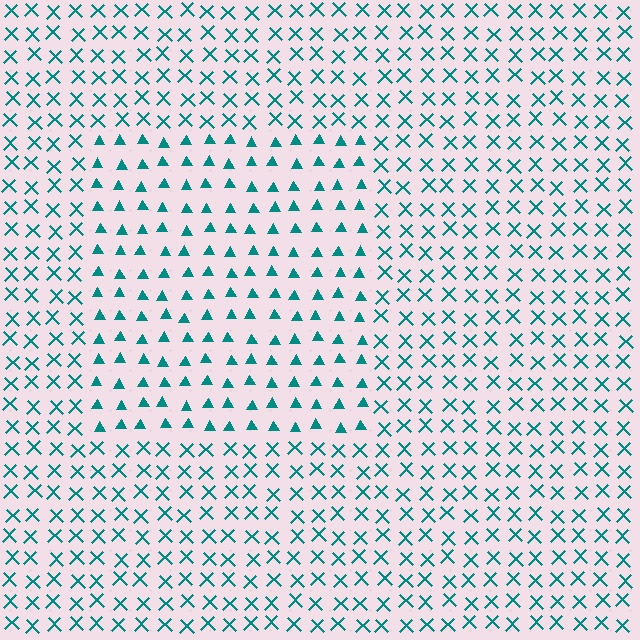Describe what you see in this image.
The image is filled with small teal elements arranged in a uniform grid. A rectangle-shaped region contains triangles, while the surrounding area contains X marks. The boundary is defined purely by the change in element shape.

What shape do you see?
I see a rectangle.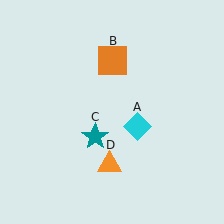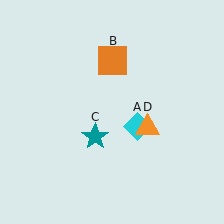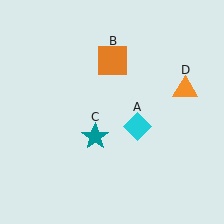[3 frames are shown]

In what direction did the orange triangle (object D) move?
The orange triangle (object D) moved up and to the right.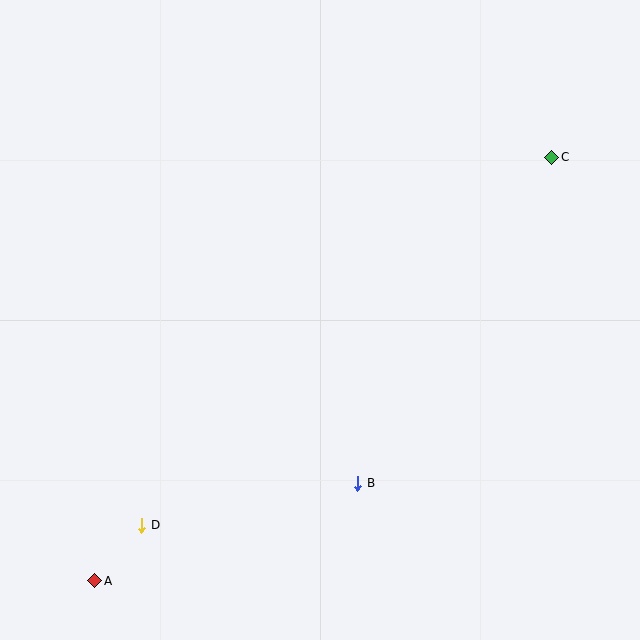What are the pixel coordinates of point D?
Point D is at (142, 525).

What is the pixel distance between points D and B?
The distance between D and B is 220 pixels.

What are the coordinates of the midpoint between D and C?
The midpoint between D and C is at (347, 341).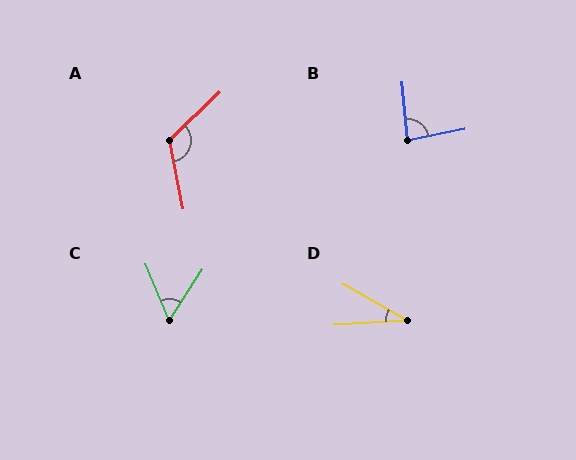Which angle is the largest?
A, at approximately 123 degrees.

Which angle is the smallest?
D, at approximately 33 degrees.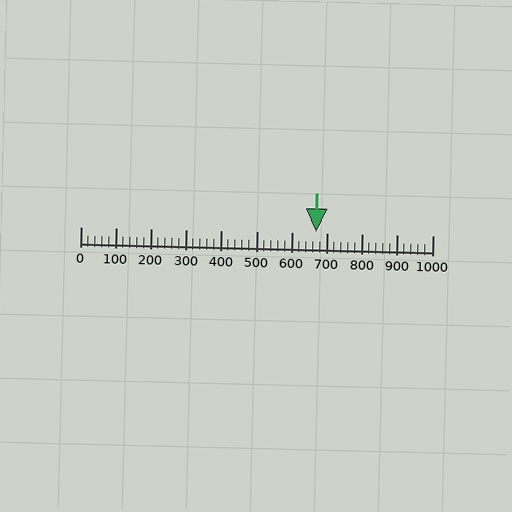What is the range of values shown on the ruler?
The ruler shows values from 0 to 1000.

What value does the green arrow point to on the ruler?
The green arrow points to approximately 668.